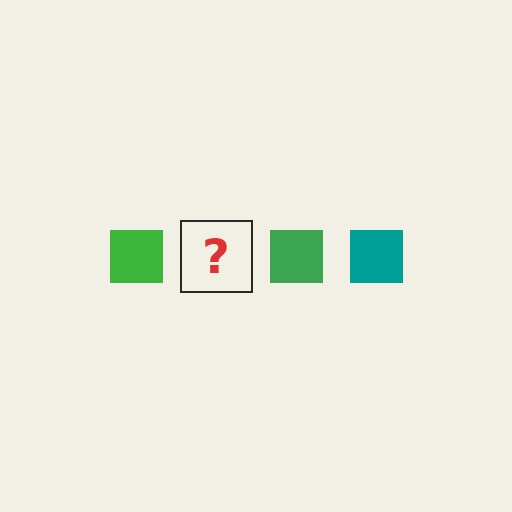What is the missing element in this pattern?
The missing element is a teal square.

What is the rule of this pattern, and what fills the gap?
The rule is that the pattern cycles through green, teal squares. The gap should be filled with a teal square.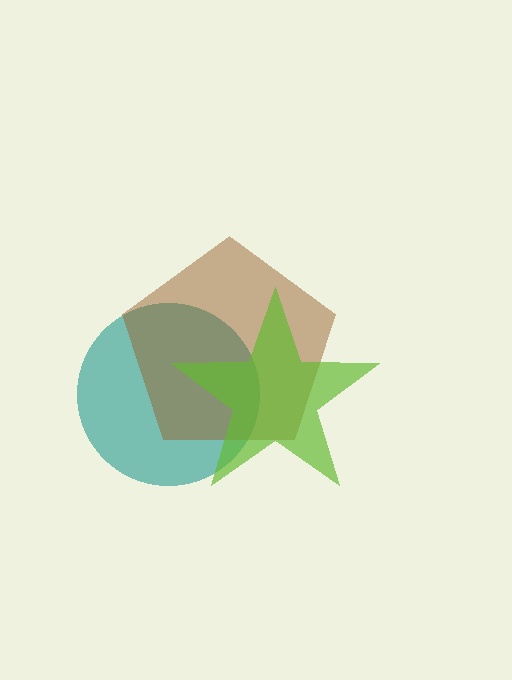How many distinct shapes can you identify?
There are 3 distinct shapes: a teal circle, a brown pentagon, a lime star.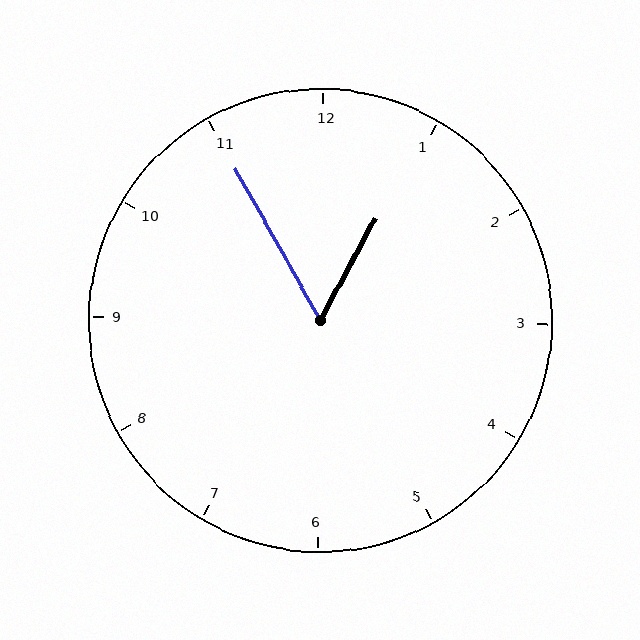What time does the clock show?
12:55.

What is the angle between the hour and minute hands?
Approximately 58 degrees.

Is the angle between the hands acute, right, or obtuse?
It is acute.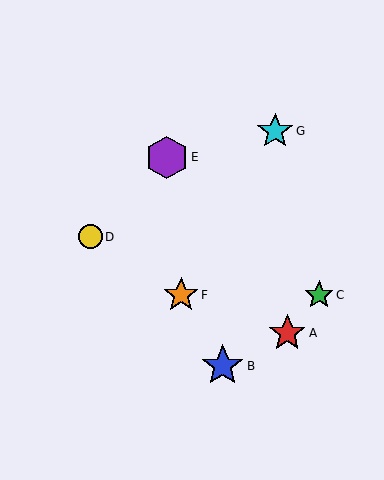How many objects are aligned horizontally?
2 objects (C, F) are aligned horizontally.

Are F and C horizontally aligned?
Yes, both are at y≈295.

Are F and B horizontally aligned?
No, F is at y≈295 and B is at y≈366.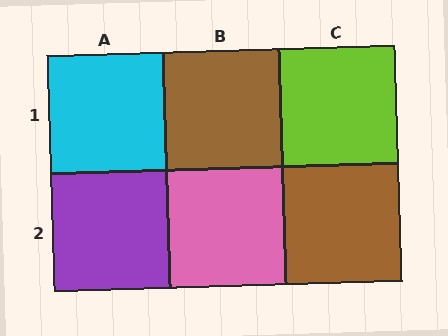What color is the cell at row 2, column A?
Purple.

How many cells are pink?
1 cell is pink.